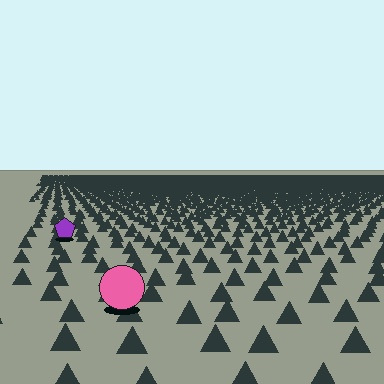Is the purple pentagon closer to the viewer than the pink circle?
No. The pink circle is closer — you can tell from the texture gradient: the ground texture is coarser near it.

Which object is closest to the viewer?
The pink circle is closest. The texture marks near it are larger and more spread out.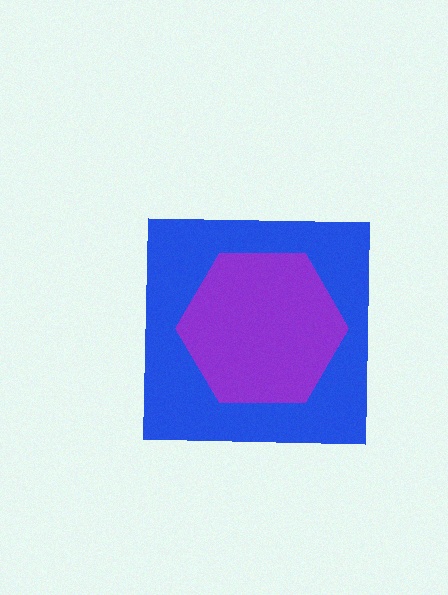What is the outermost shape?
The blue square.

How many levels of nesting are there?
2.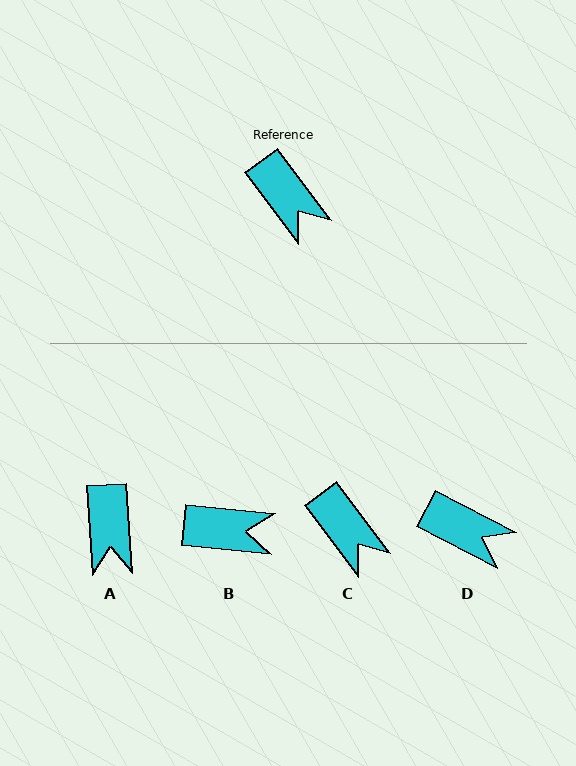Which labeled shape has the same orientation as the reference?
C.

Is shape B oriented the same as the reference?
No, it is off by about 48 degrees.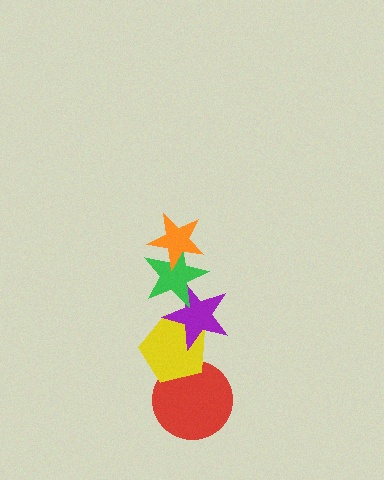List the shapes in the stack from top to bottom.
From top to bottom: the orange star, the green star, the purple star, the yellow pentagon, the red circle.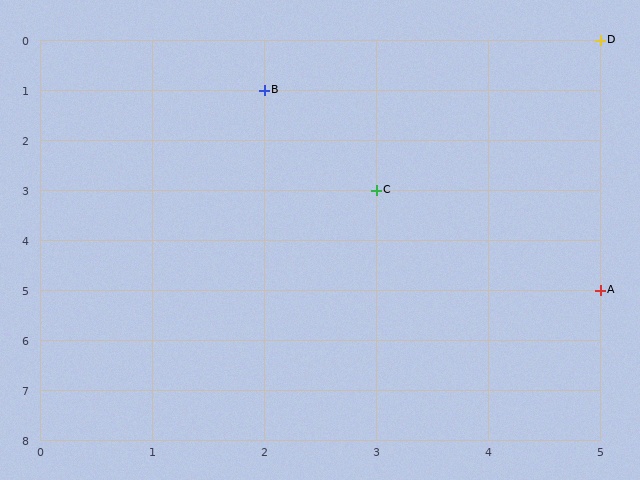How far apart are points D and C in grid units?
Points D and C are 2 columns and 3 rows apart (about 3.6 grid units diagonally).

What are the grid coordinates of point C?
Point C is at grid coordinates (3, 3).